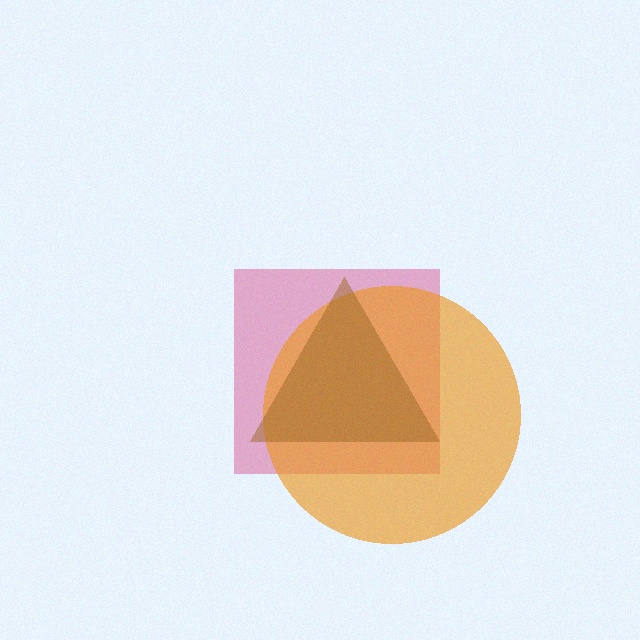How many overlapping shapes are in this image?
There are 3 overlapping shapes in the image.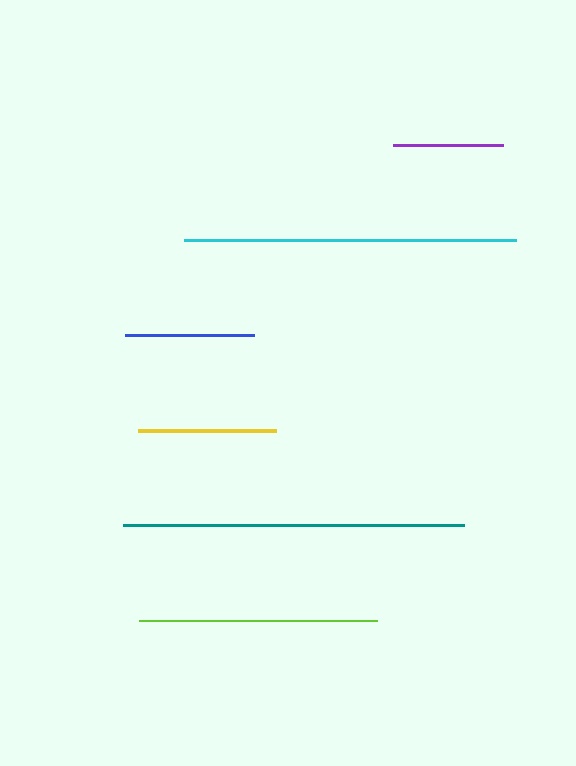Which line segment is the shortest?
The purple line is the shortest at approximately 110 pixels.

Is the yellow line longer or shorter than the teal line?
The teal line is longer than the yellow line.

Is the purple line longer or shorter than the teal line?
The teal line is longer than the purple line.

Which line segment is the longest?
The teal line is the longest at approximately 342 pixels.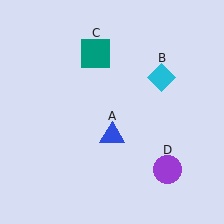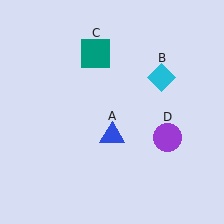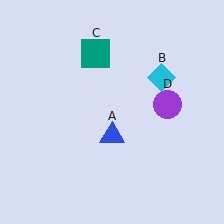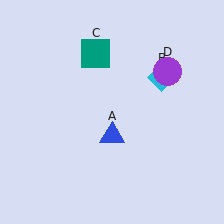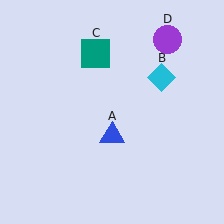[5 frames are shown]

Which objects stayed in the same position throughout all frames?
Blue triangle (object A) and cyan diamond (object B) and teal square (object C) remained stationary.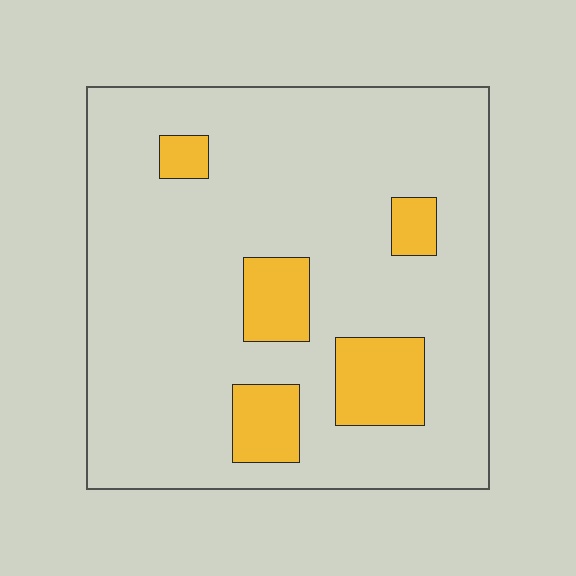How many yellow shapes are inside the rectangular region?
5.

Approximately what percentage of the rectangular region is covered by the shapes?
Approximately 15%.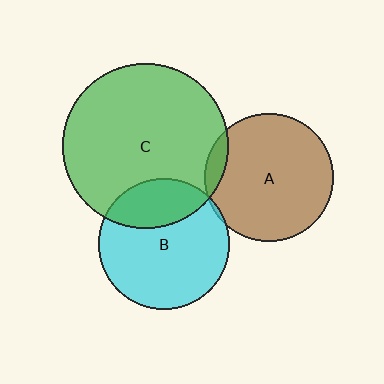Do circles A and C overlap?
Yes.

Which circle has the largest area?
Circle C (green).